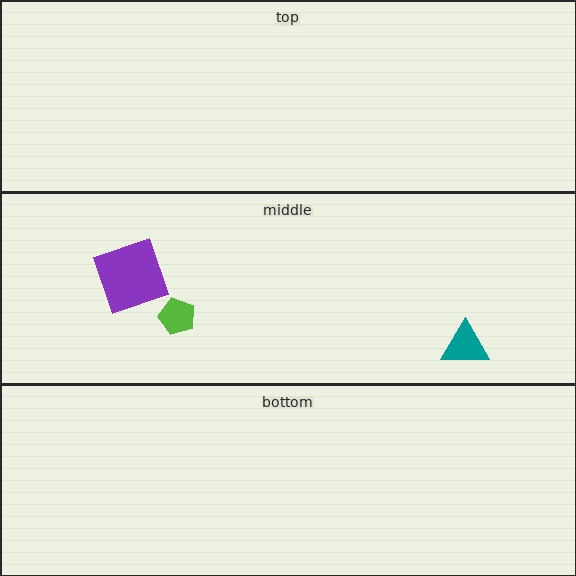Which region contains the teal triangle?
The middle region.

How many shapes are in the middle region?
3.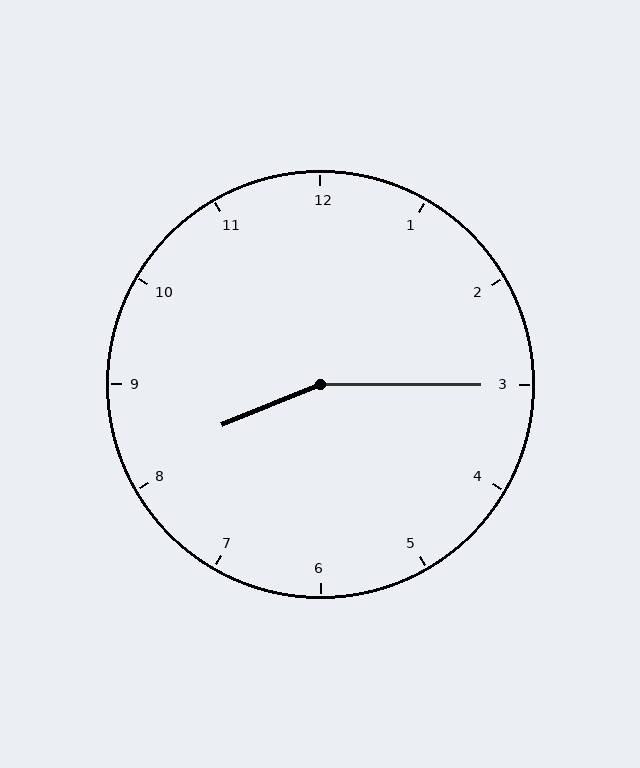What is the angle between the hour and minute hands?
Approximately 158 degrees.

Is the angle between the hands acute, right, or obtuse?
It is obtuse.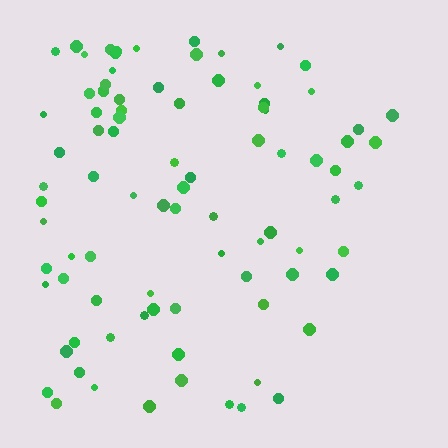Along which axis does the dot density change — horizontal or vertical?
Horizontal.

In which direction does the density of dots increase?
From right to left, with the left side densest.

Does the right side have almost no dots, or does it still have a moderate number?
Still a moderate number, just noticeably fewer than the left.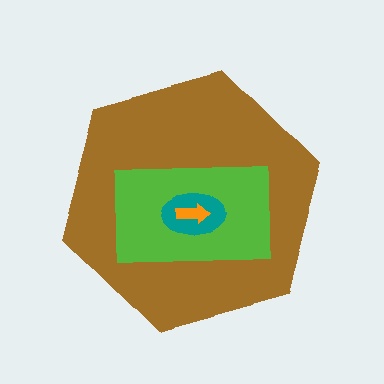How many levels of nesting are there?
4.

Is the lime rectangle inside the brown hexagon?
Yes.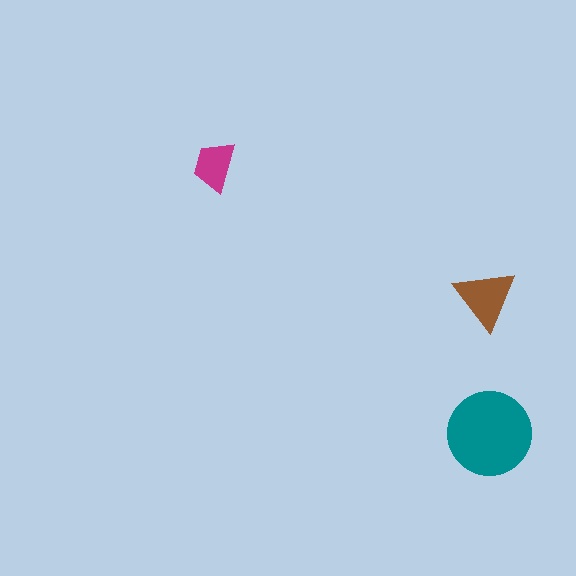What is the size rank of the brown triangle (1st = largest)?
2nd.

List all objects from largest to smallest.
The teal circle, the brown triangle, the magenta trapezoid.